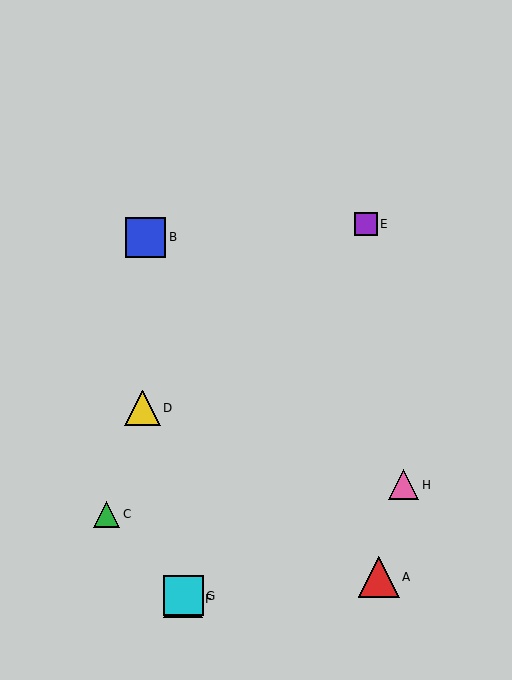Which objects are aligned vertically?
Objects F, G are aligned vertically.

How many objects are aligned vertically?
2 objects (F, G) are aligned vertically.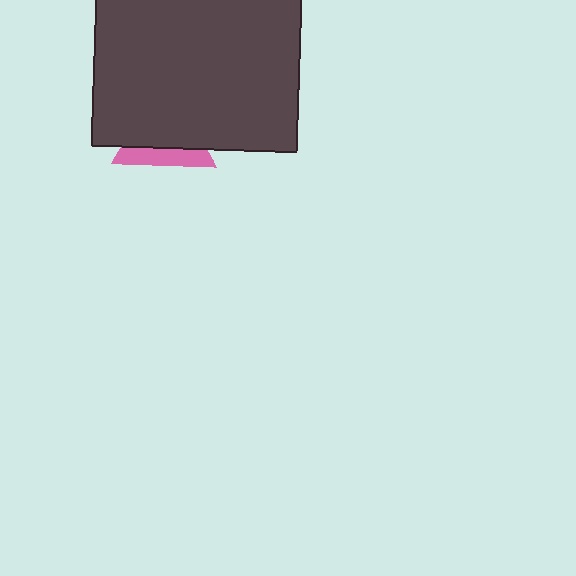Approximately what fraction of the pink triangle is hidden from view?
Roughly 68% of the pink triangle is hidden behind the dark gray rectangle.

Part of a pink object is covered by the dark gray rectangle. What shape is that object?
It is a triangle.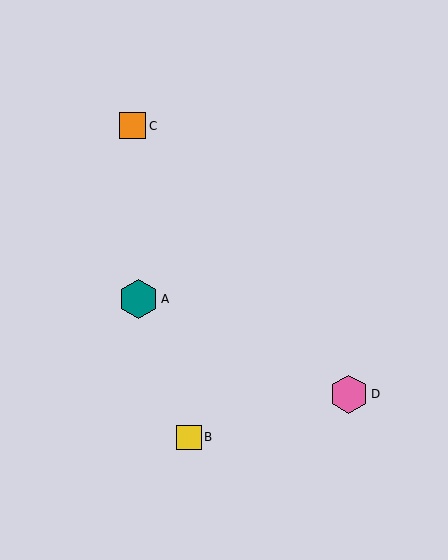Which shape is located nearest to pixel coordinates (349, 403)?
The pink hexagon (labeled D) at (349, 394) is nearest to that location.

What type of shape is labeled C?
Shape C is an orange square.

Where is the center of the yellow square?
The center of the yellow square is at (189, 437).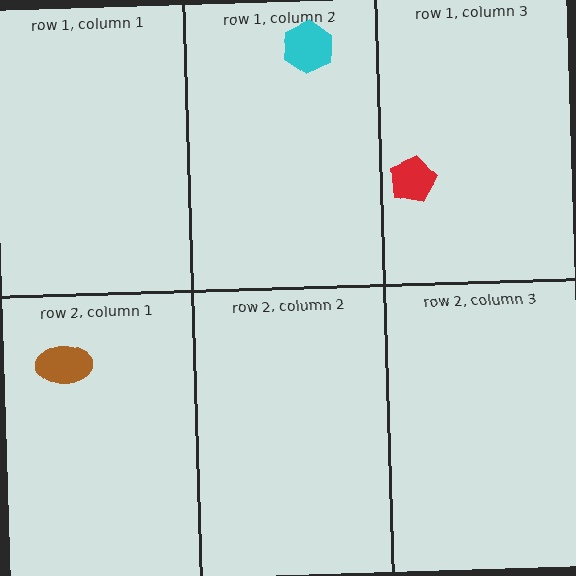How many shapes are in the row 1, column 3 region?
1.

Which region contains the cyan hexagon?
The row 1, column 2 region.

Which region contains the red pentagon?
The row 1, column 3 region.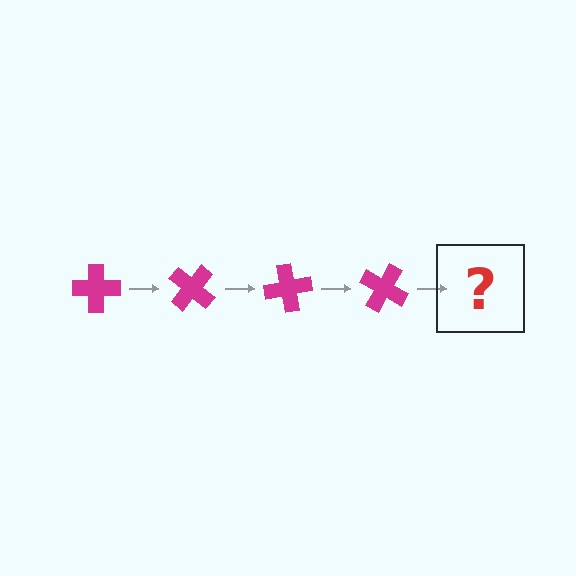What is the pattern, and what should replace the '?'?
The pattern is that the cross rotates 40 degrees each step. The '?' should be a magenta cross rotated 160 degrees.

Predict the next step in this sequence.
The next step is a magenta cross rotated 160 degrees.